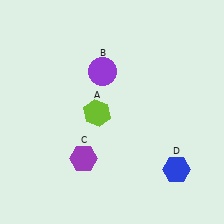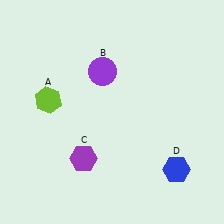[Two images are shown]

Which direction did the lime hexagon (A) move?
The lime hexagon (A) moved left.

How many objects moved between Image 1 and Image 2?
1 object moved between the two images.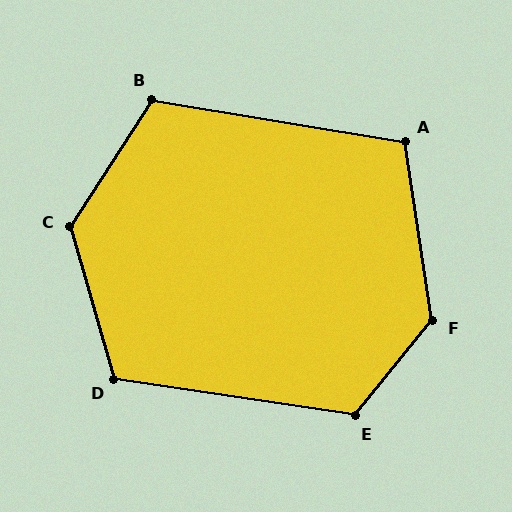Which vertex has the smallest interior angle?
A, at approximately 108 degrees.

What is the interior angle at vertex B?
Approximately 113 degrees (obtuse).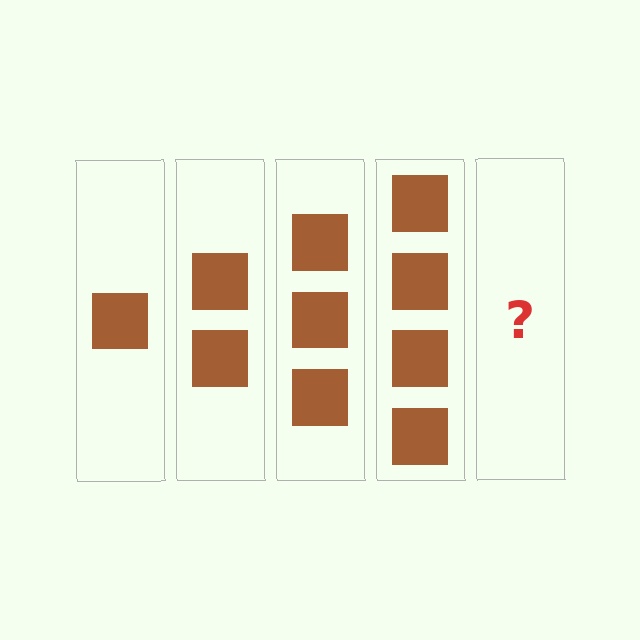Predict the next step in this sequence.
The next step is 5 squares.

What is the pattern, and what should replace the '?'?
The pattern is that each step adds one more square. The '?' should be 5 squares.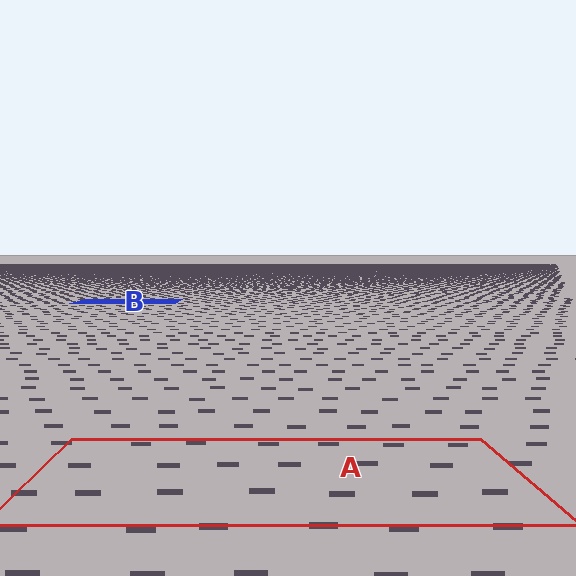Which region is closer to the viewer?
Region A is closer. The texture elements there are larger and more spread out.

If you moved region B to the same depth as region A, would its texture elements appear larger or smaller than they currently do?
They would appear larger. At a closer depth, the same texture elements are projected at a bigger on-screen size.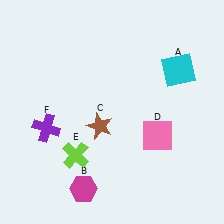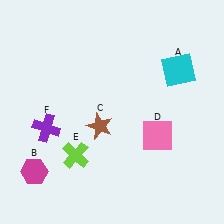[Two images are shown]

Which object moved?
The magenta hexagon (B) moved left.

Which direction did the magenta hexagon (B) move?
The magenta hexagon (B) moved left.